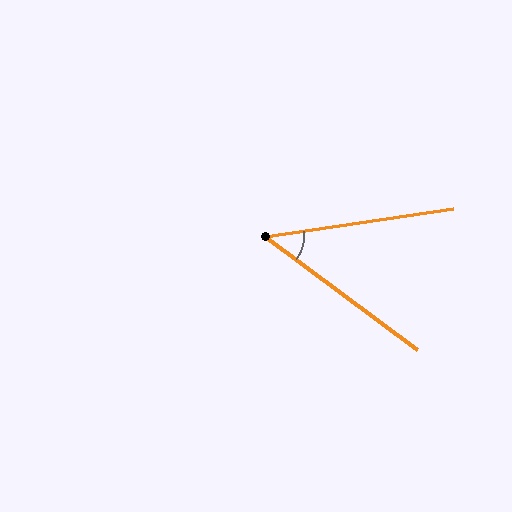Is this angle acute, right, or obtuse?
It is acute.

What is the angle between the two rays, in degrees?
Approximately 45 degrees.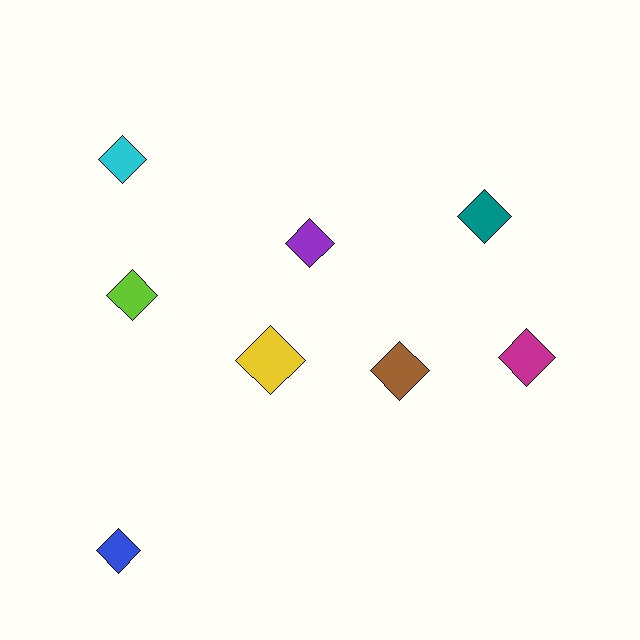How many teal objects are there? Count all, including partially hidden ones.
There is 1 teal object.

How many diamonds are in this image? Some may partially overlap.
There are 8 diamonds.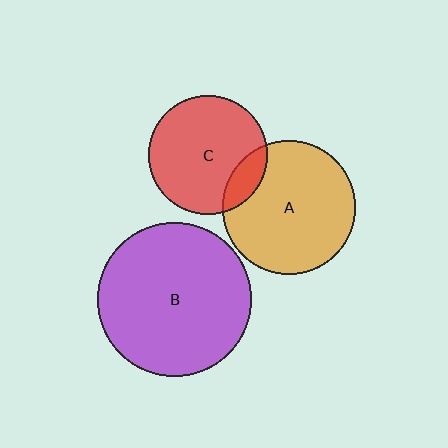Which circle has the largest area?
Circle B (purple).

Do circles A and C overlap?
Yes.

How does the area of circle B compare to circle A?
Approximately 1.3 times.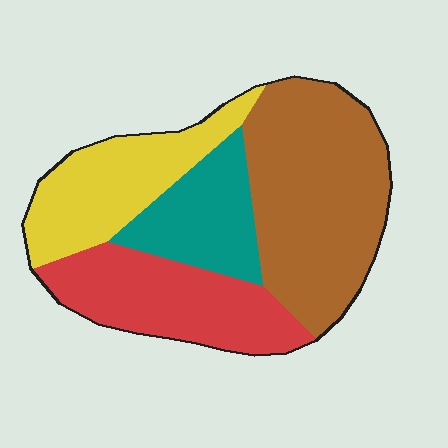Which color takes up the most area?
Brown, at roughly 40%.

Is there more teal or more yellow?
Yellow.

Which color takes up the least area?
Teal, at roughly 15%.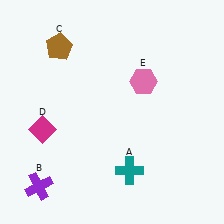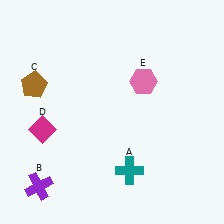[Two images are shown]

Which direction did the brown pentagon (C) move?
The brown pentagon (C) moved down.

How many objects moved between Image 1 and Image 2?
1 object moved between the two images.